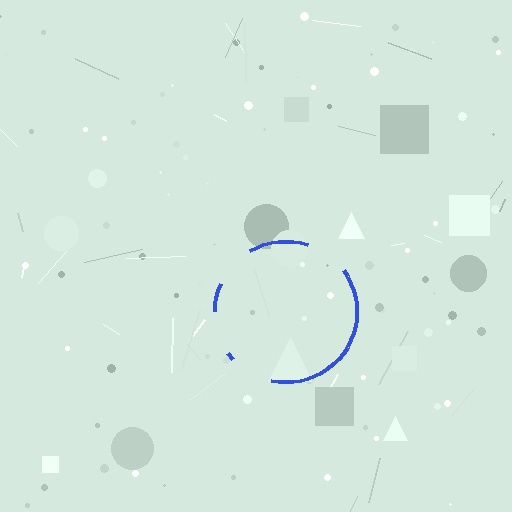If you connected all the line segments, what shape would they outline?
They would outline a circle.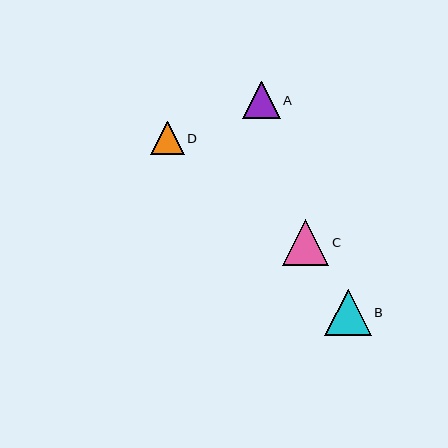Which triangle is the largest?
Triangle B is the largest with a size of approximately 46 pixels.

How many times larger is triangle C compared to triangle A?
Triangle C is approximately 1.2 times the size of triangle A.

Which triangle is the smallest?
Triangle D is the smallest with a size of approximately 33 pixels.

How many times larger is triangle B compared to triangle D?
Triangle B is approximately 1.4 times the size of triangle D.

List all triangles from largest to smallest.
From largest to smallest: B, C, A, D.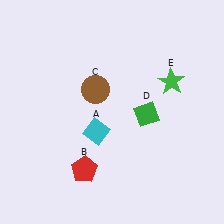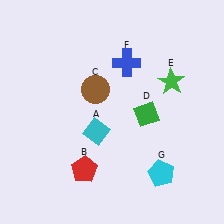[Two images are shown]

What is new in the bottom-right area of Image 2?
A cyan pentagon (G) was added in the bottom-right area of Image 2.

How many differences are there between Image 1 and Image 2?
There are 2 differences between the two images.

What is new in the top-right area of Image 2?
A blue cross (F) was added in the top-right area of Image 2.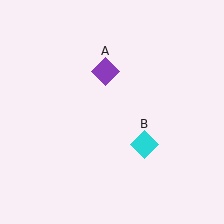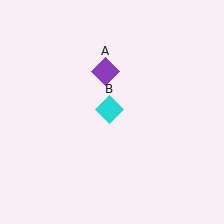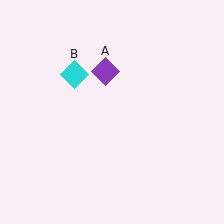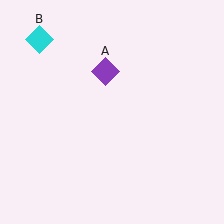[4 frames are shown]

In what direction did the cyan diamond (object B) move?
The cyan diamond (object B) moved up and to the left.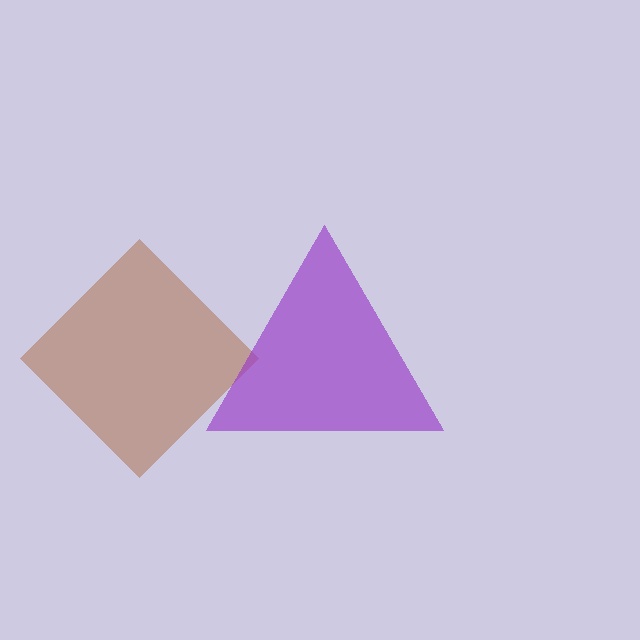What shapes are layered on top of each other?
The layered shapes are: a brown diamond, a purple triangle.